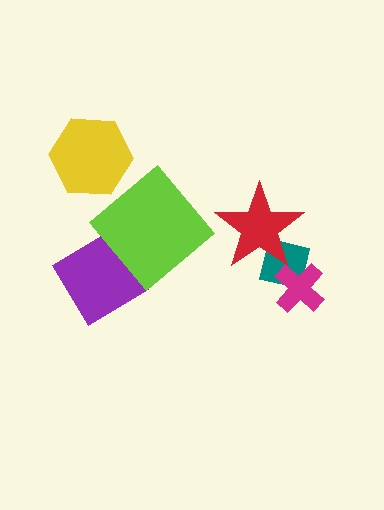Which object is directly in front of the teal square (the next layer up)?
The magenta cross is directly in front of the teal square.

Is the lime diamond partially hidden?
No, no other shape covers it.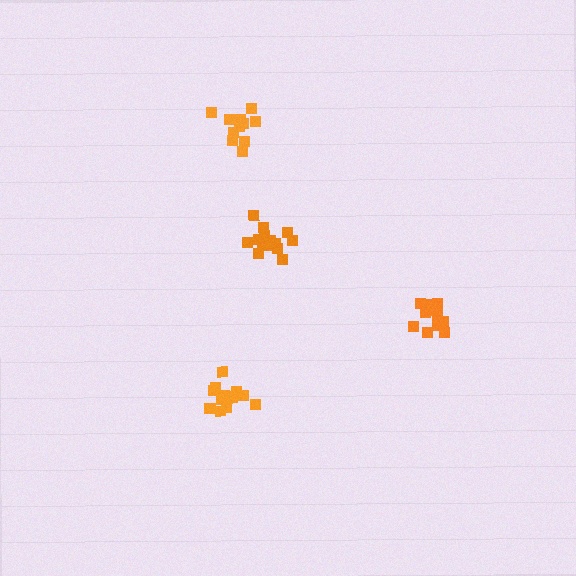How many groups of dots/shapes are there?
There are 4 groups.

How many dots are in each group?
Group 1: 15 dots, Group 2: 13 dots, Group 3: 15 dots, Group 4: 12 dots (55 total).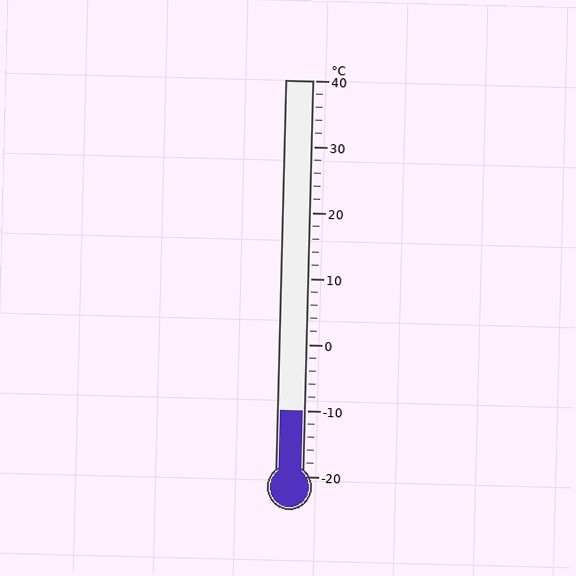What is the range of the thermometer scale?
The thermometer scale ranges from -20°C to 40°C.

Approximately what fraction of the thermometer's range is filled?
The thermometer is filled to approximately 15% of its range.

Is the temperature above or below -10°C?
The temperature is at -10°C.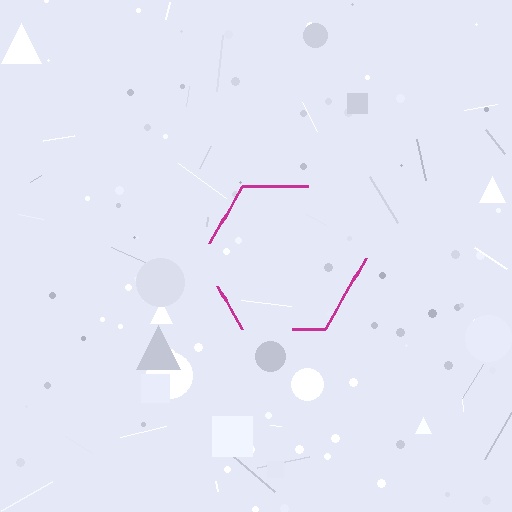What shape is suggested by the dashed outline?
The dashed outline suggests a hexagon.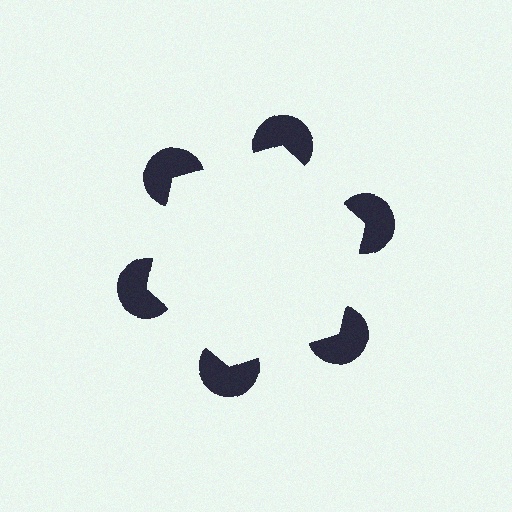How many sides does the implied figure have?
6 sides.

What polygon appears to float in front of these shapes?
An illusory hexagon — its edges are inferred from the aligned wedge cuts in the pac-man discs, not physically drawn.